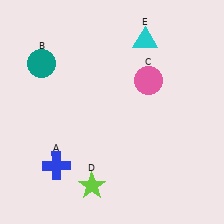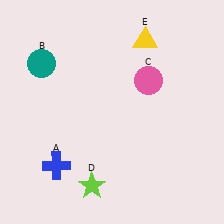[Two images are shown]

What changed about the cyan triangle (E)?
In Image 1, E is cyan. In Image 2, it changed to yellow.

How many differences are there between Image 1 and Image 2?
There is 1 difference between the two images.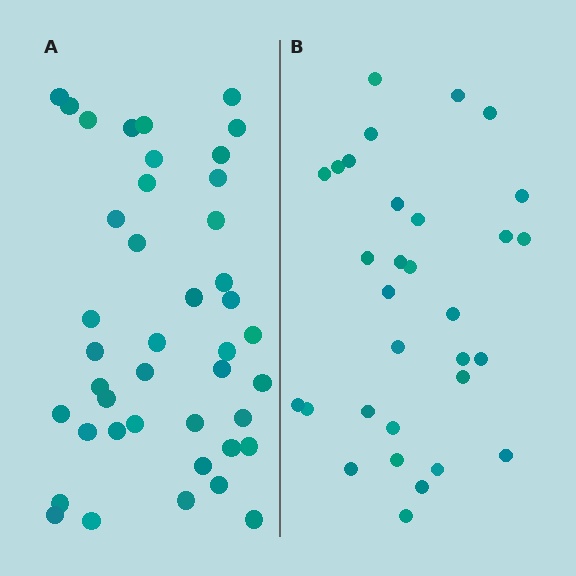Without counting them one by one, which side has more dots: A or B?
Region A (the left region) has more dots.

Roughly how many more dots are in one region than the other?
Region A has roughly 12 or so more dots than region B.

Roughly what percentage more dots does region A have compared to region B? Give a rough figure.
About 35% more.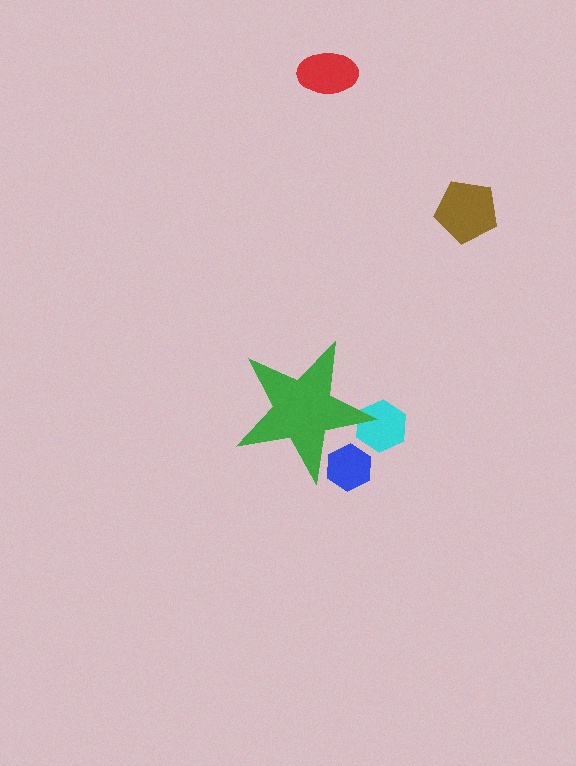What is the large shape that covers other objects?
A green star.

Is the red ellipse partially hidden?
No, the red ellipse is fully visible.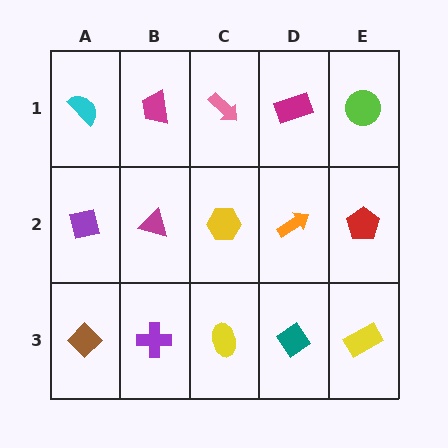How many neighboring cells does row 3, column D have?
3.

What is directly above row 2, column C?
A pink arrow.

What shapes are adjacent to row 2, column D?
A magenta rectangle (row 1, column D), a teal diamond (row 3, column D), a yellow hexagon (row 2, column C), a red pentagon (row 2, column E).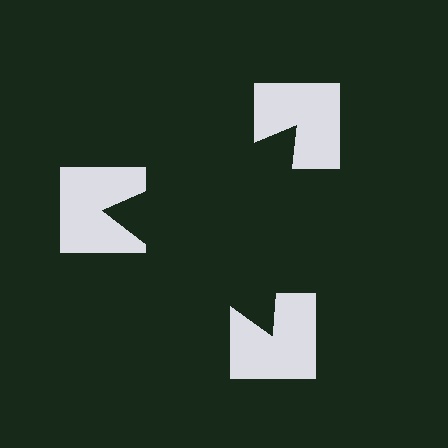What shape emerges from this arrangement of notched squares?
An illusory triangle — its edges are inferred from the aligned wedge cuts in the notched squares, not physically drawn.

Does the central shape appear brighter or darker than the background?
It typically appears slightly darker than the background, even though no actual brightness change is drawn.